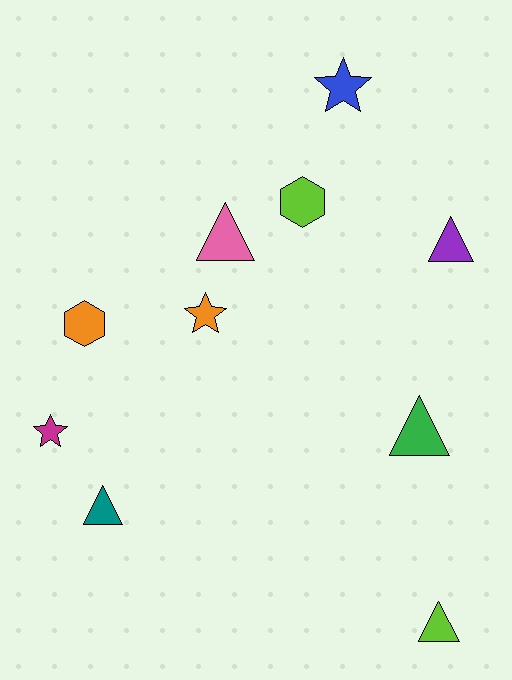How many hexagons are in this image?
There are 2 hexagons.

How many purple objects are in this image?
There is 1 purple object.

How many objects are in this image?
There are 10 objects.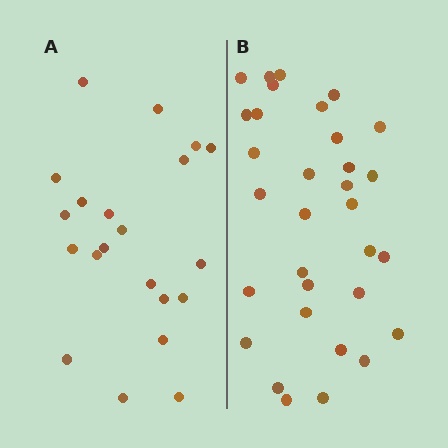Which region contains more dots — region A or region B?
Region B (the right region) has more dots.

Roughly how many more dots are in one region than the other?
Region B has roughly 12 or so more dots than region A.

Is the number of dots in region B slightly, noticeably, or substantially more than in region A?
Region B has substantially more. The ratio is roughly 1.5 to 1.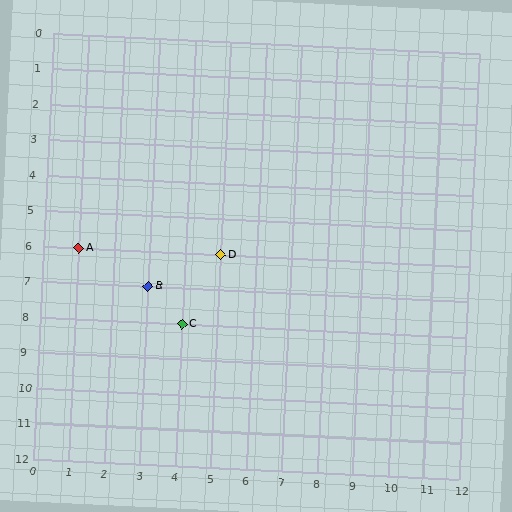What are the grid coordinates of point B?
Point B is at grid coordinates (3, 7).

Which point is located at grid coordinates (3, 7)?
Point B is at (3, 7).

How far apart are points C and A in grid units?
Points C and A are 3 columns and 2 rows apart (about 3.6 grid units diagonally).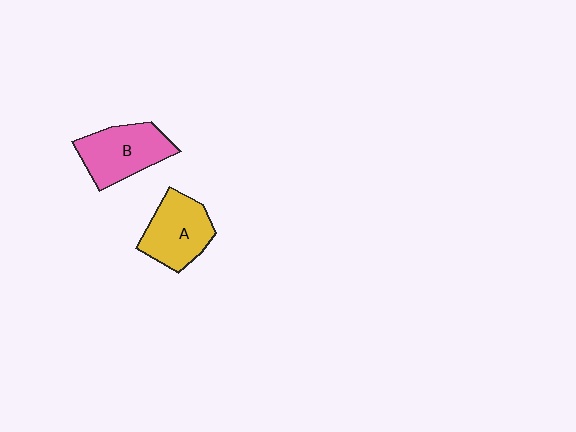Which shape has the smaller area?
Shape A (yellow).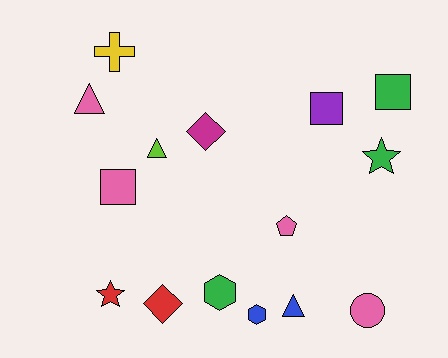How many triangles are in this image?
There are 3 triangles.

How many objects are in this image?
There are 15 objects.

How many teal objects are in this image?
There are no teal objects.